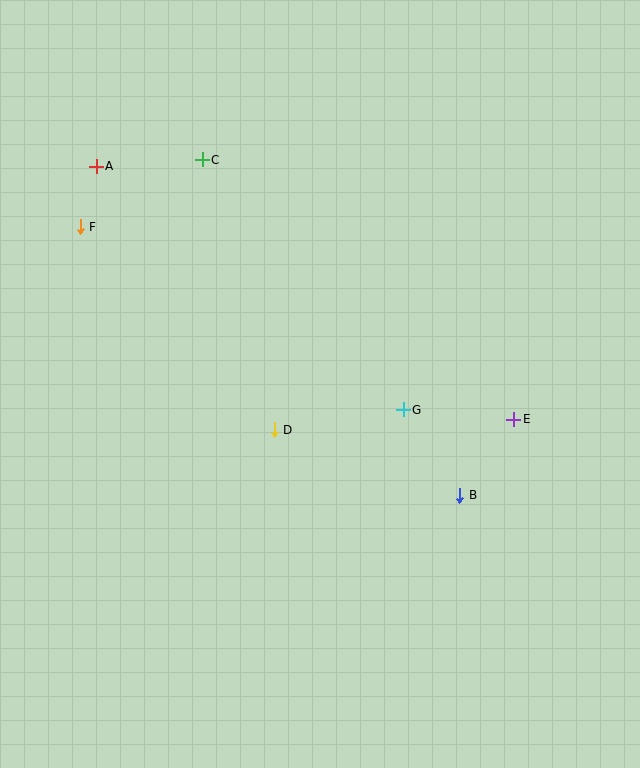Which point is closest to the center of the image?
Point D at (274, 430) is closest to the center.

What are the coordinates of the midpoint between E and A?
The midpoint between E and A is at (305, 293).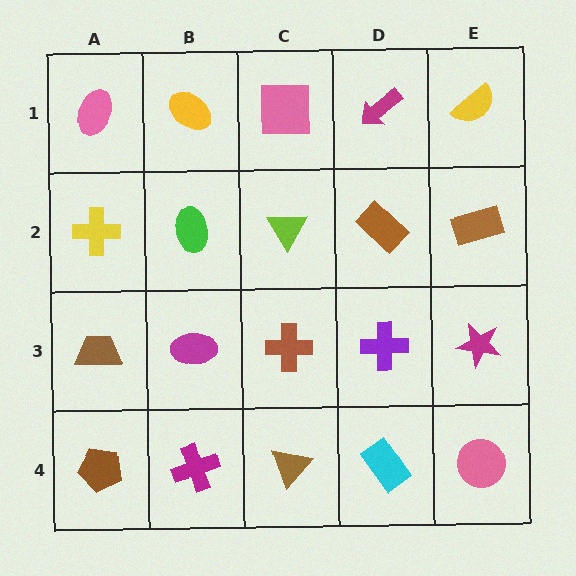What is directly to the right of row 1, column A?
A yellow ellipse.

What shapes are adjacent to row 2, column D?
A magenta arrow (row 1, column D), a purple cross (row 3, column D), a lime triangle (row 2, column C), a brown rectangle (row 2, column E).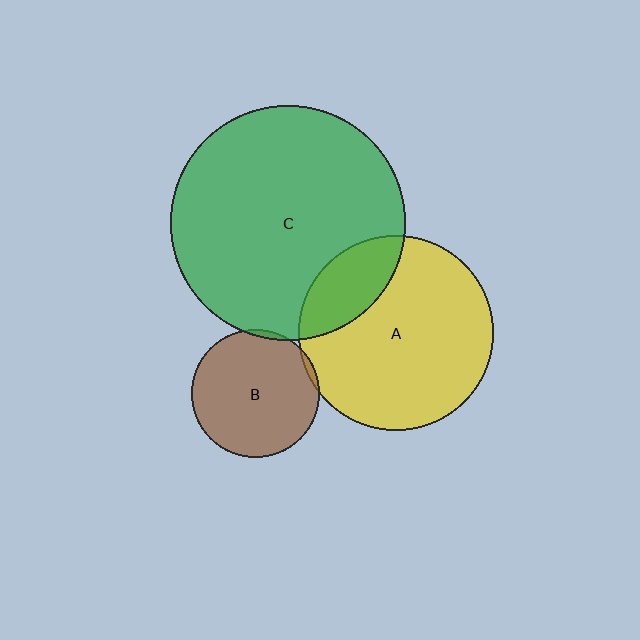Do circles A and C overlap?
Yes.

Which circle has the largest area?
Circle C (green).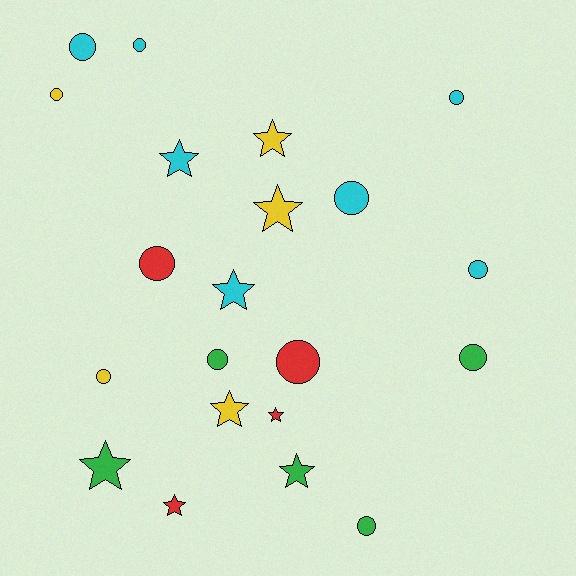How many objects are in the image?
There are 21 objects.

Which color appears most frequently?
Cyan, with 7 objects.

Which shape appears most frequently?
Circle, with 12 objects.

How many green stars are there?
There are 2 green stars.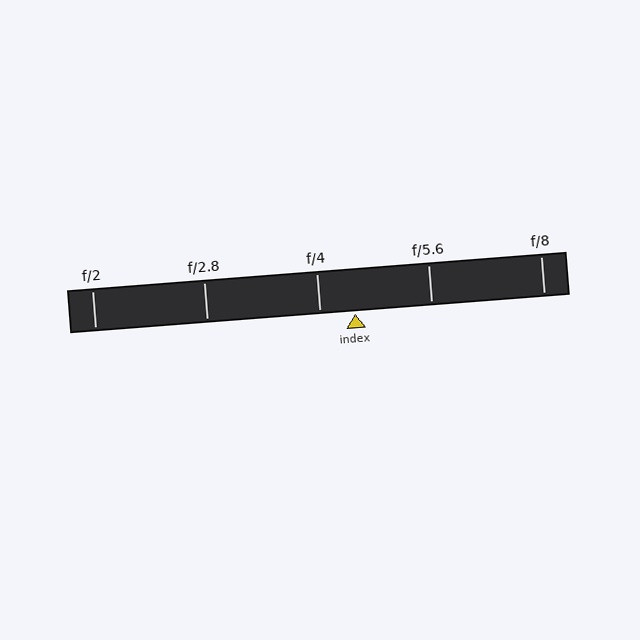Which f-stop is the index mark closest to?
The index mark is closest to f/4.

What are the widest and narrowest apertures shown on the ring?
The widest aperture shown is f/2 and the narrowest is f/8.